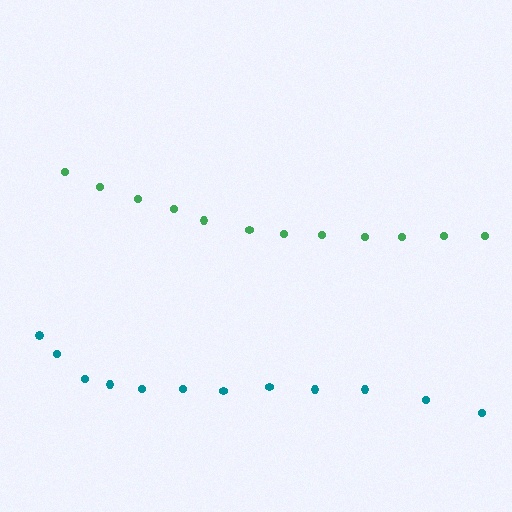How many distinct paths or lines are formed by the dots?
There are 2 distinct paths.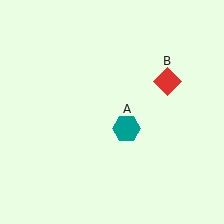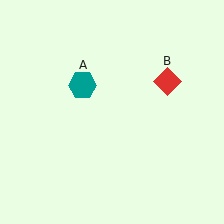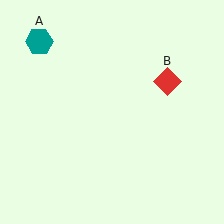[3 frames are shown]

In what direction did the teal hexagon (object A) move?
The teal hexagon (object A) moved up and to the left.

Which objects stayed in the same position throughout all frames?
Red diamond (object B) remained stationary.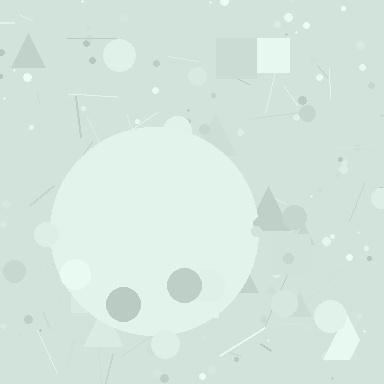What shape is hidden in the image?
A circle is hidden in the image.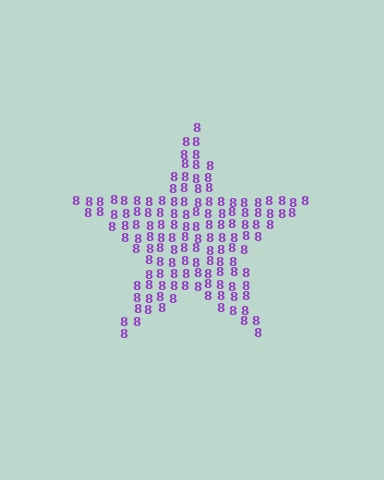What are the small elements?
The small elements are digit 8's.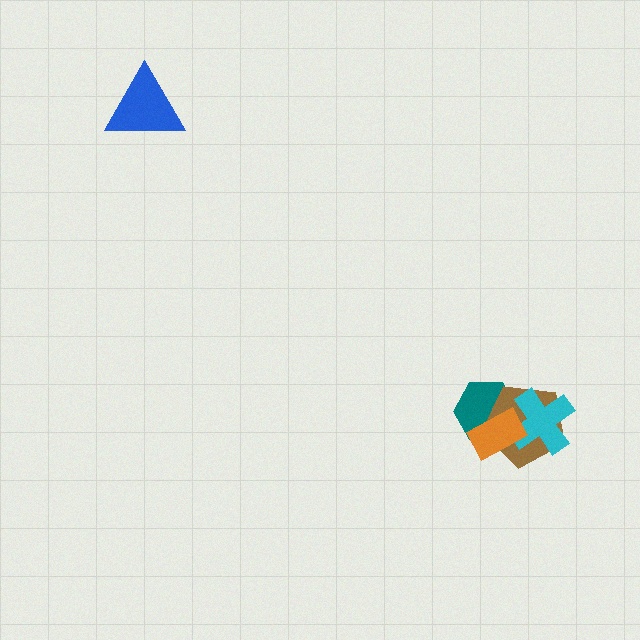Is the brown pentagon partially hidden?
Yes, it is partially covered by another shape.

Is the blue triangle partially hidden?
No, no other shape covers it.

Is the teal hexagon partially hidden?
Yes, it is partially covered by another shape.